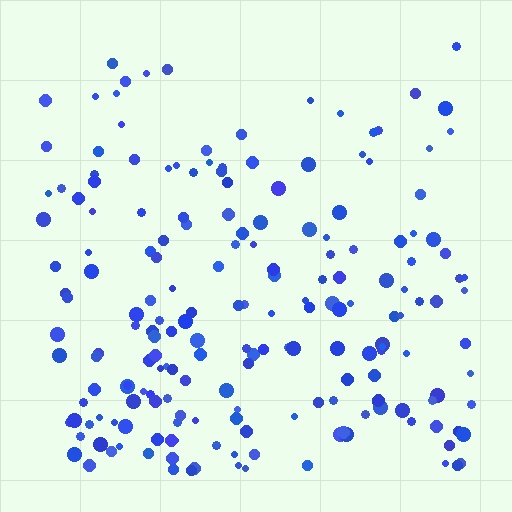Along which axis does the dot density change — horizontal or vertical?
Vertical.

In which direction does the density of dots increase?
From top to bottom, with the bottom side densest.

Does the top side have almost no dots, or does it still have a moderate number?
Still a moderate number, just noticeably fewer than the bottom.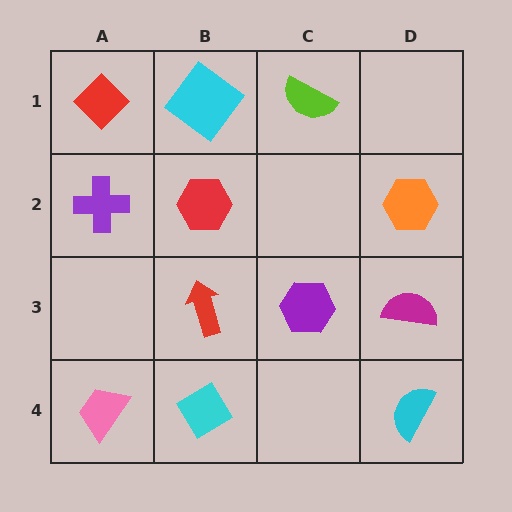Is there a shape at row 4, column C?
No, that cell is empty.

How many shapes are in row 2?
3 shapes.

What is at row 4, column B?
A cyan diamond.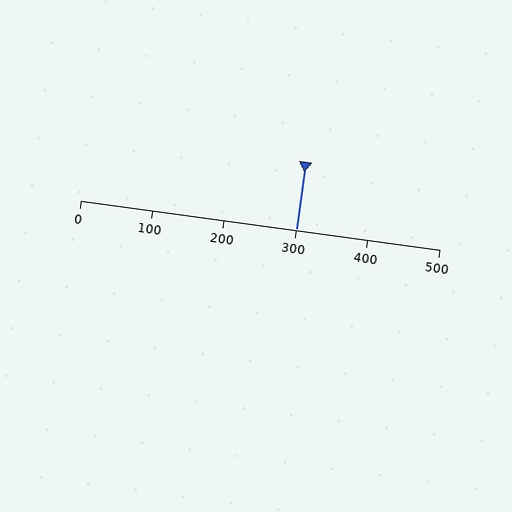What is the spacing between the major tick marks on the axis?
The major ticks are spaced 100 apart.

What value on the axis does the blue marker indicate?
The marker indicates approximately 300.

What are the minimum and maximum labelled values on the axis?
The axis runs from 0 to 500.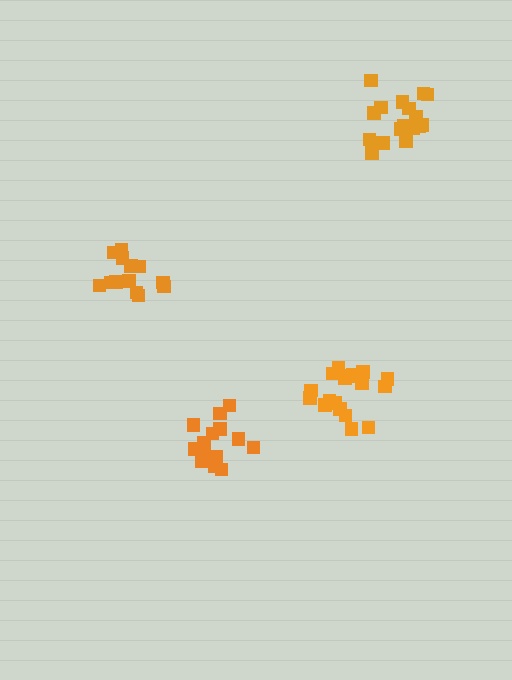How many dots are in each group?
Group 1: 18 dots, Group 2: 13 dots, Group 3: 14 dots, Group 4: 17 dots (62 total).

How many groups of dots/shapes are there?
There are 4 groups.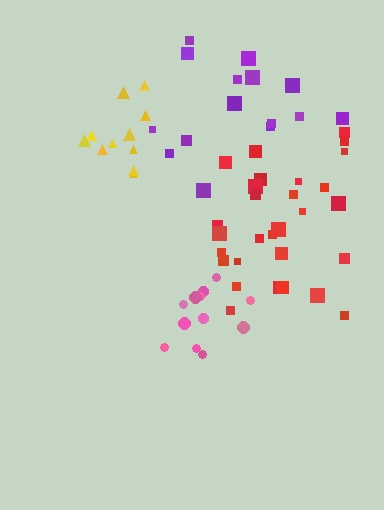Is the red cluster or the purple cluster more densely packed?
Red.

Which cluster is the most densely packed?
Red.